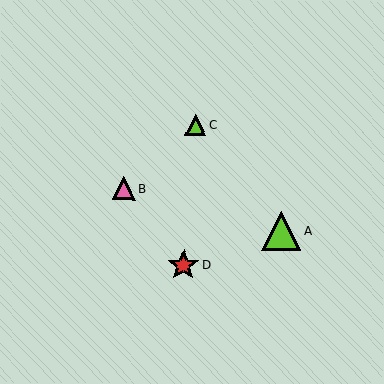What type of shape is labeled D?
Shape D is a red star.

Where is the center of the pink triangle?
The center of the pink triangle is at (124, 188).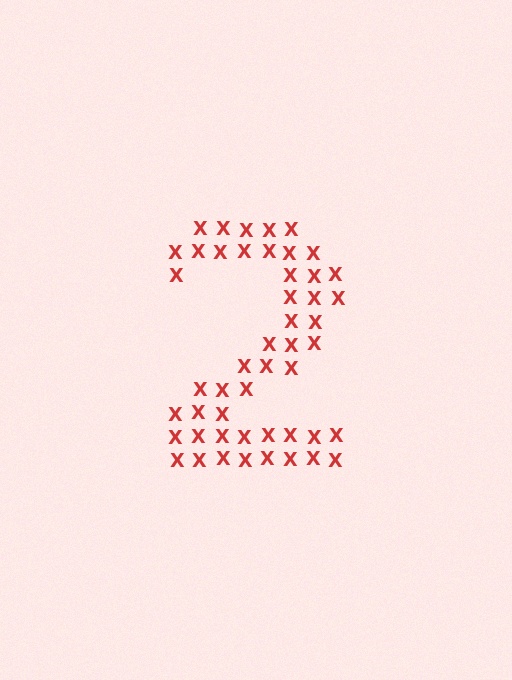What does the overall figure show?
The overall figure shows the digit 2.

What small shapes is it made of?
It is made of small letter X's.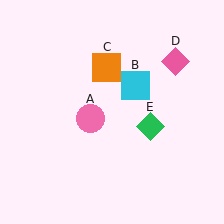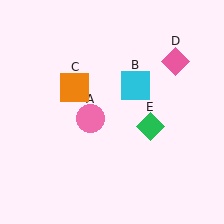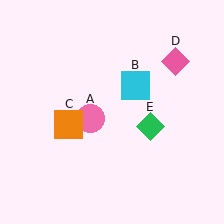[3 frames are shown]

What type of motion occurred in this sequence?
The orange square (object C) rotated counterclockwise around the center of the scene.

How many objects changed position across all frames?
1 object changed position: orange square (object C).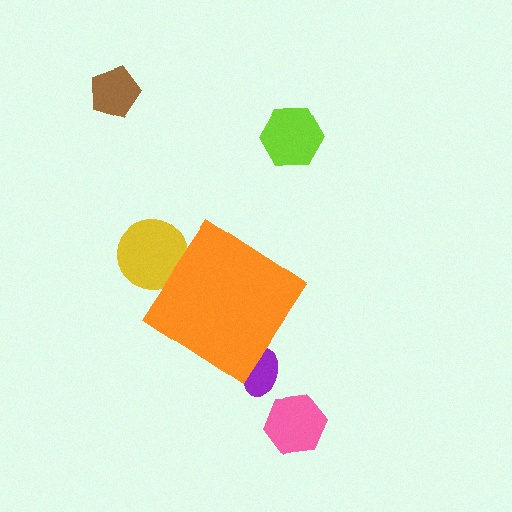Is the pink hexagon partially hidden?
No, the pink hexagon is fully visible.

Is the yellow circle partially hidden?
Yes, the yellow circle is partially hidden behind the orange diamond.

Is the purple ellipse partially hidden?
Yes, the purple ellipse is partially hidden behind the orange diamond.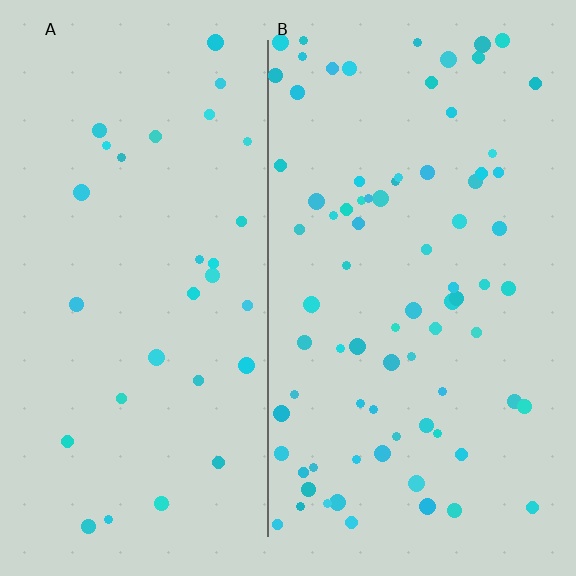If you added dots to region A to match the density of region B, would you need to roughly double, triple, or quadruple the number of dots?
Approximately triple.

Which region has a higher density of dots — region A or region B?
B (the right).